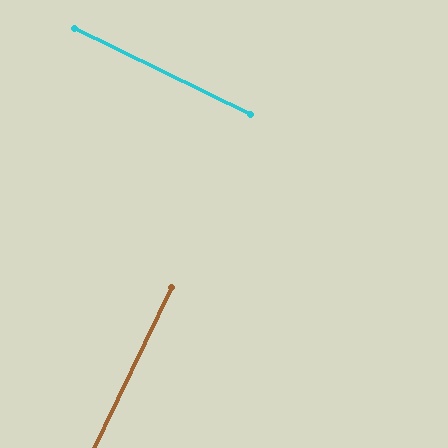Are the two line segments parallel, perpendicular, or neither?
Perpendicular — they meet at approximately 90°.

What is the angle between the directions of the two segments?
Approximately 90 degrees.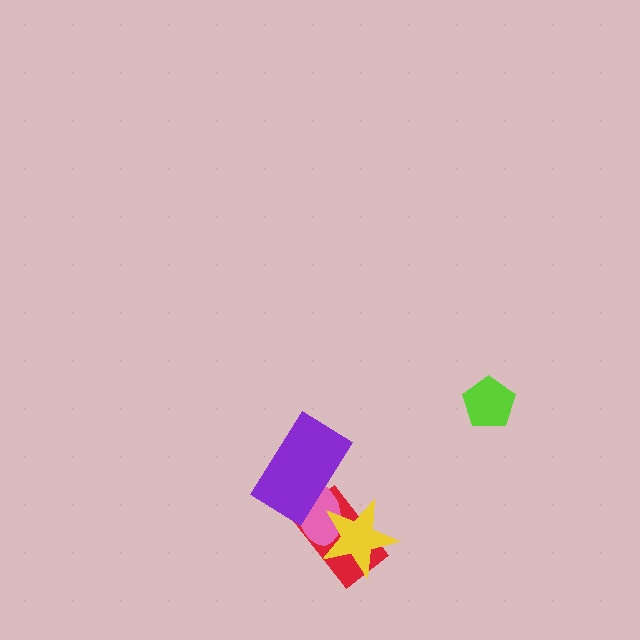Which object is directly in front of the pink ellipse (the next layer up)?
The yellow star is directly in front of the pink ellipse.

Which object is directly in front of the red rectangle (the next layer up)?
The pink ellipse is directly in front of the red rectangle.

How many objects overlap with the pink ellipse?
3 objects overlap with the pink ellipse.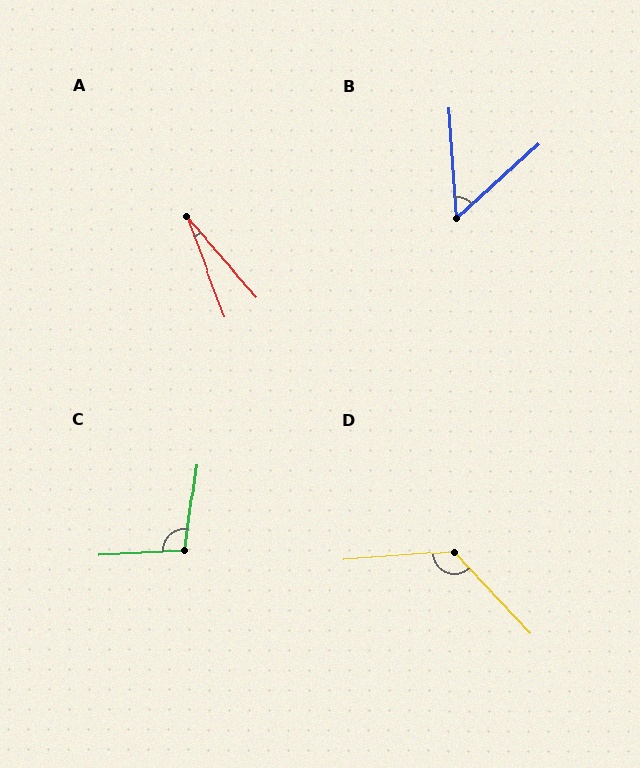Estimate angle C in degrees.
Approximately 101 degrees.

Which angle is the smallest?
A, at approximately 21 degrees.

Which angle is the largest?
D, at approximately 129 degrees.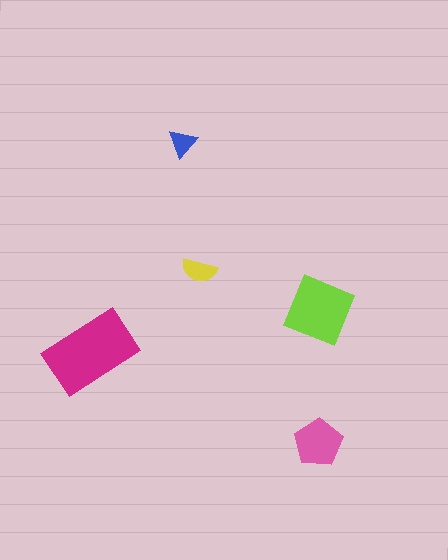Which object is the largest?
The magenta rectangle.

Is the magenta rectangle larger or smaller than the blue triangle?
Larger.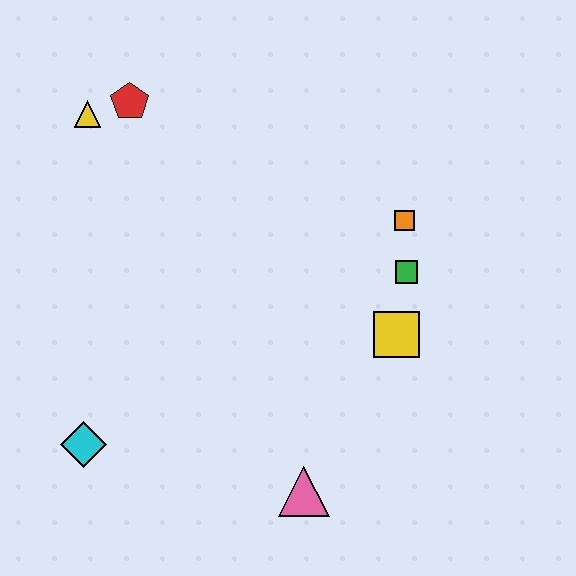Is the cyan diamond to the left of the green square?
Yes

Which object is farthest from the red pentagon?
The pink triangle is farthest from the red pentagon.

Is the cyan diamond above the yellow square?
No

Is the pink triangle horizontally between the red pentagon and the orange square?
Yes